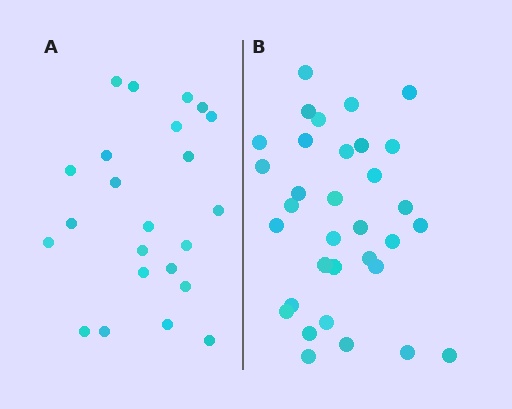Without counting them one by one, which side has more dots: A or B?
Region B (the right region) has more dots.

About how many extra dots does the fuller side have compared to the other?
Region B has roughly 10 or so more dots than region A.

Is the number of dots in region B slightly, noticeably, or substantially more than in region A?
Region B has noticeably more, but not dramatically so. The ratio is roughly 1.4 to 1.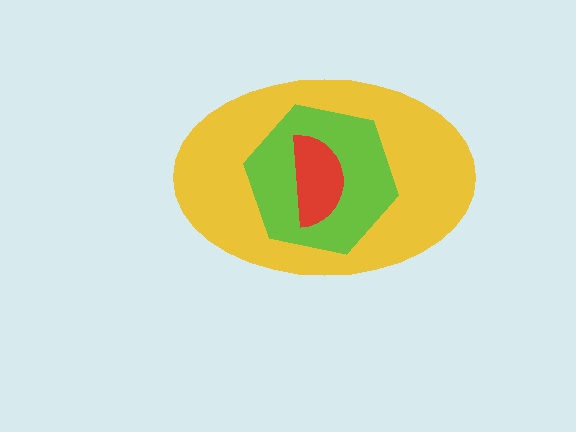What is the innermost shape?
The red semicircle.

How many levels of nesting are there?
3.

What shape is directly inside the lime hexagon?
The red semicircle.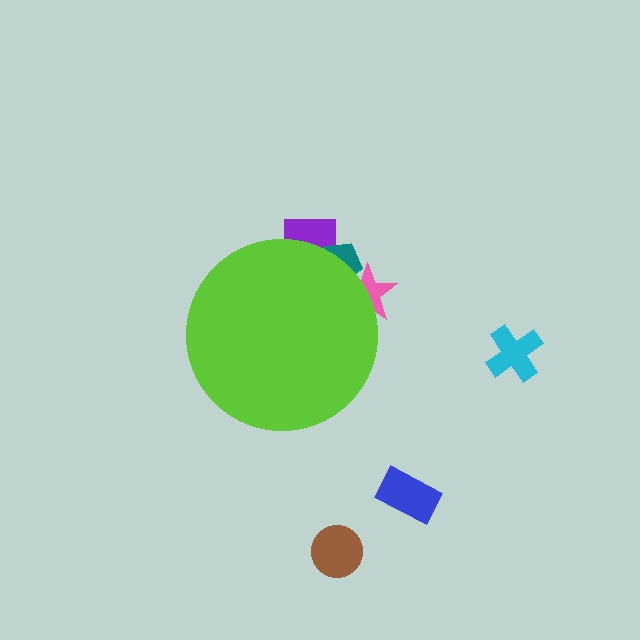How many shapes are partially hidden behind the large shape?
3 shapes are partially hidden.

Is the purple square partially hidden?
Yes, the purple square is partially hidden behind the lime circle.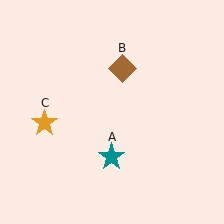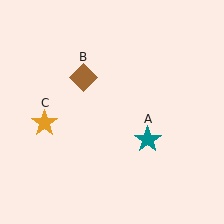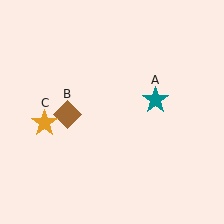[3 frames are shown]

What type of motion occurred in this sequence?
The teal star (object A), brown diamond (object B) rotated counterclockwise around the center of the scene.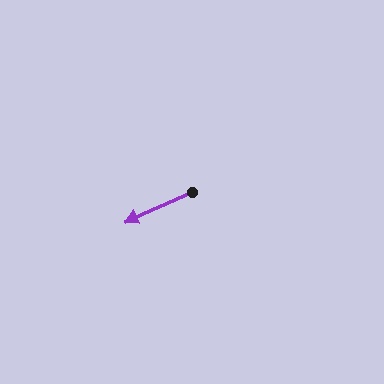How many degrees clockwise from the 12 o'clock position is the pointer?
Approximately 246 degrees.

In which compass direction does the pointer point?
Southwest.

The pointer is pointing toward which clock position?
Roughly 8 o'clock.